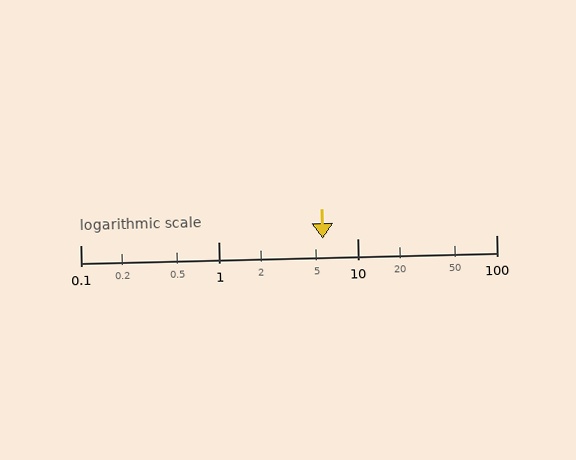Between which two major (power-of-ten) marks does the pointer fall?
The pointer is between 1 and 10.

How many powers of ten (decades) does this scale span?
The scale spans 3 decades, from 0.1 to 100.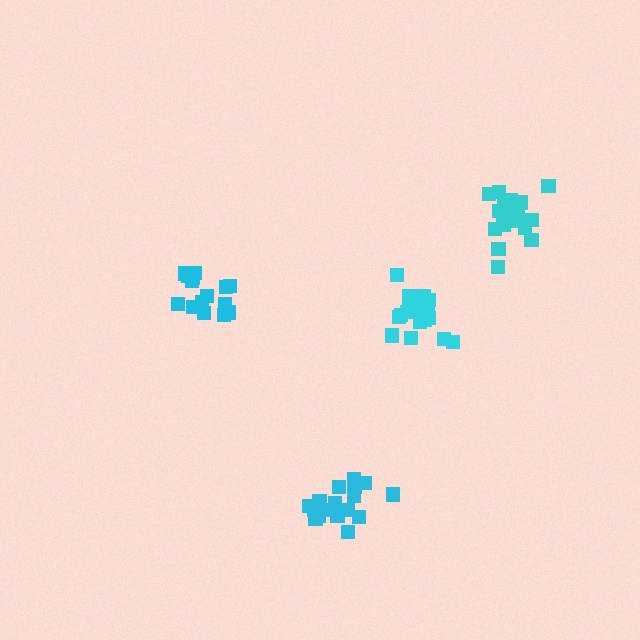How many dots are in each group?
Group 1: 19 dots, Group 2: 15 dots, Group 3: 17 dots, Group 4: 20 dots (71 total).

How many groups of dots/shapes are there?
There are 4 groups.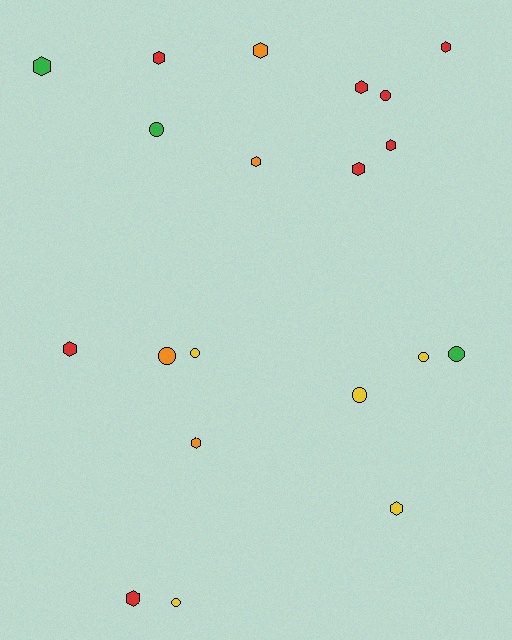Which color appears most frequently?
Red, with 8 objects.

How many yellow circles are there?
There are 4 yellow circles.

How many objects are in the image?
There are 20 objects.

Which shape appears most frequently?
Hexagon, with 12 objects.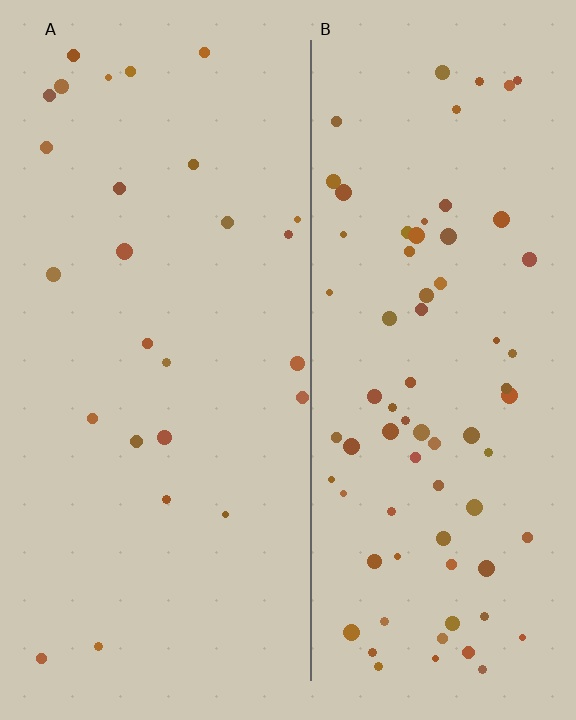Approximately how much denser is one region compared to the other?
Approximately 2.9× — region B over region A.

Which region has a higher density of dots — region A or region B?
B (the right).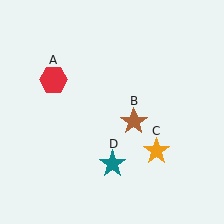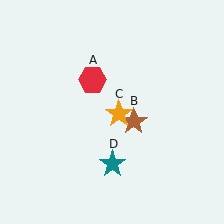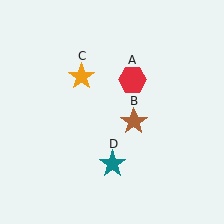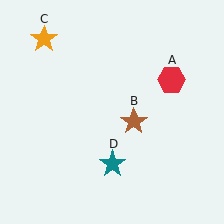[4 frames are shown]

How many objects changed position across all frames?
2 objects changed position: red hexagon (object A), orange star (object C).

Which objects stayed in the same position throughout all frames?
Brown star (object B) and teal star (object D) remained stationary.